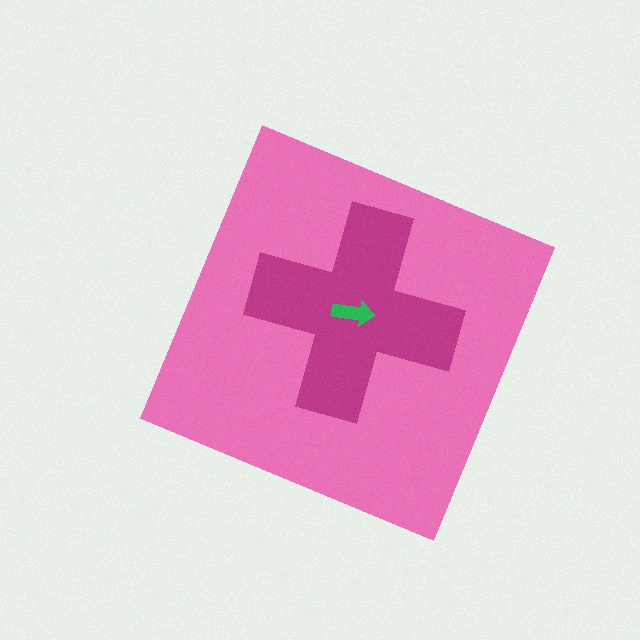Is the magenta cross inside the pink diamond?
Yes.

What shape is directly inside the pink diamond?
The magenta cross.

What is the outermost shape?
The pink diamond.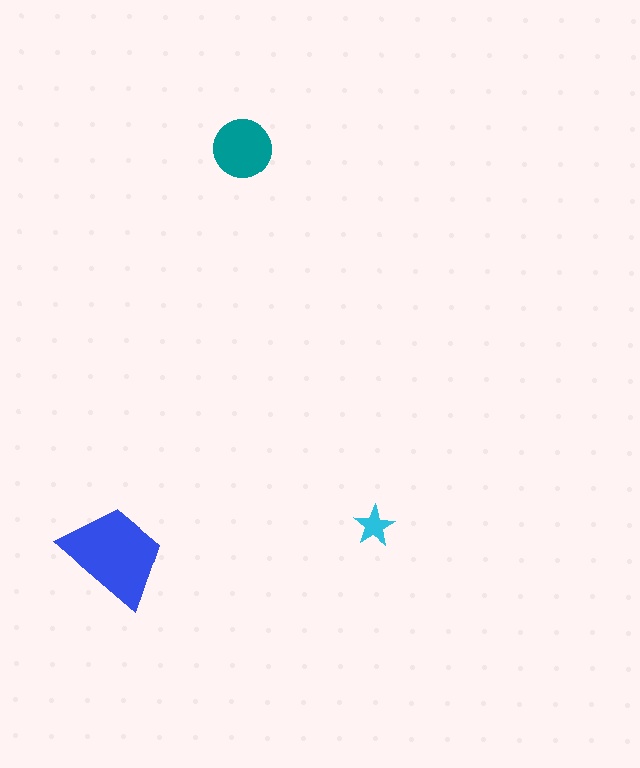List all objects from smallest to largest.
The cyan star, the teal circle, the blue trapezoid.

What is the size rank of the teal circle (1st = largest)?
2nd.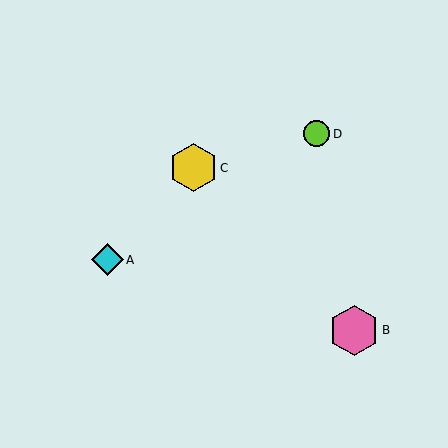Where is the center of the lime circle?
The center of the lime circle is at (317, 134).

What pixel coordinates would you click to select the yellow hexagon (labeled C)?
Click at (194, 168) to select the yellow hexagon C.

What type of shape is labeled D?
Shape D is a lime circle.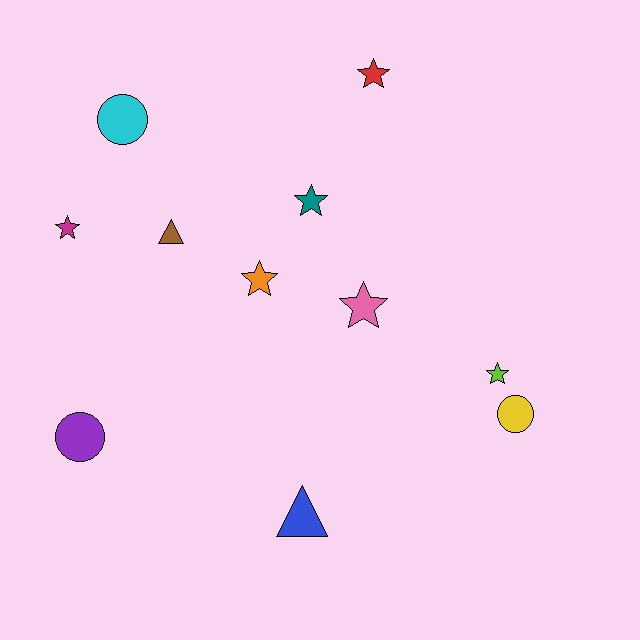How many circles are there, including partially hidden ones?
There are 3 circles.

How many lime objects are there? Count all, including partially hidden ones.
There is 1 lime object.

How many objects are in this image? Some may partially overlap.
There are 11 objects.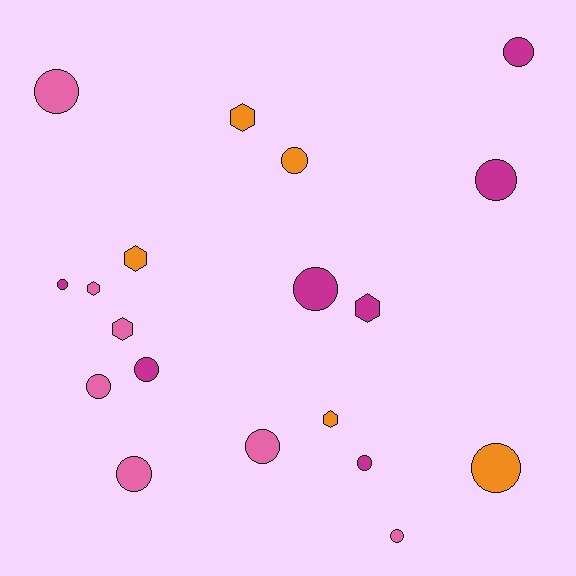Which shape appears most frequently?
Circle, with 13 objects.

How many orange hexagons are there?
There are 3 orange hexagons.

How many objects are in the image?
There are 19 objects.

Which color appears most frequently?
Pink, with 7 objects.